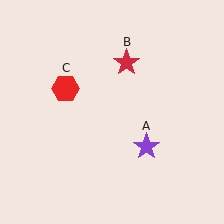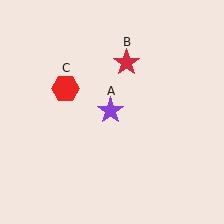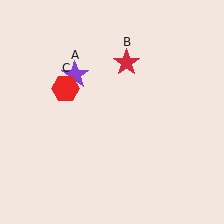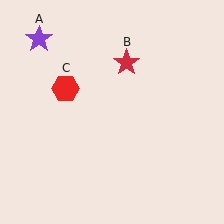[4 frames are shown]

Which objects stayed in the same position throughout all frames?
Red star (object B) and red hexagon (object C) remained stationary.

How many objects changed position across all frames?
1 object changed position: purple star (object A).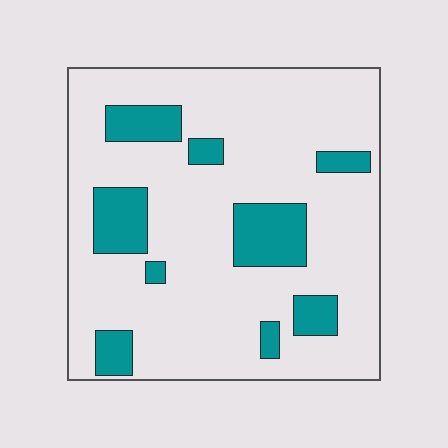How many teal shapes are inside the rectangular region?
9.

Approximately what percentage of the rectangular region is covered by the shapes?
Approximately 20%.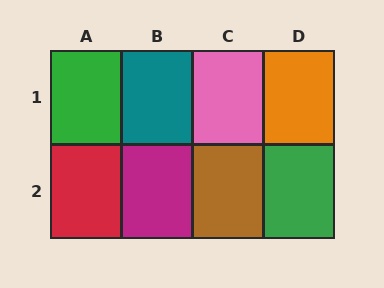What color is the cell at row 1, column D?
Orange.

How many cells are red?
1 cell is red.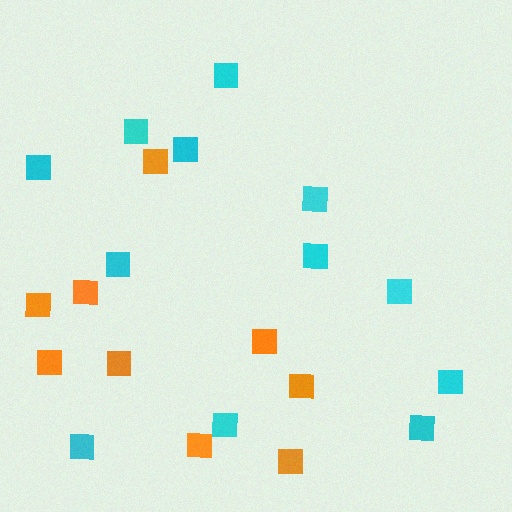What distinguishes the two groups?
There are 2 groups: one group of cyan squares (12) and one group of orange squares (9).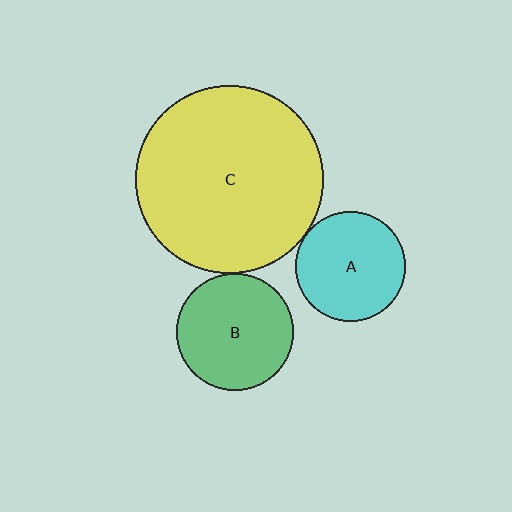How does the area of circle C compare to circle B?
Approximately 2.6 times.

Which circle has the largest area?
Circle C (yellow).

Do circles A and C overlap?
Yes.